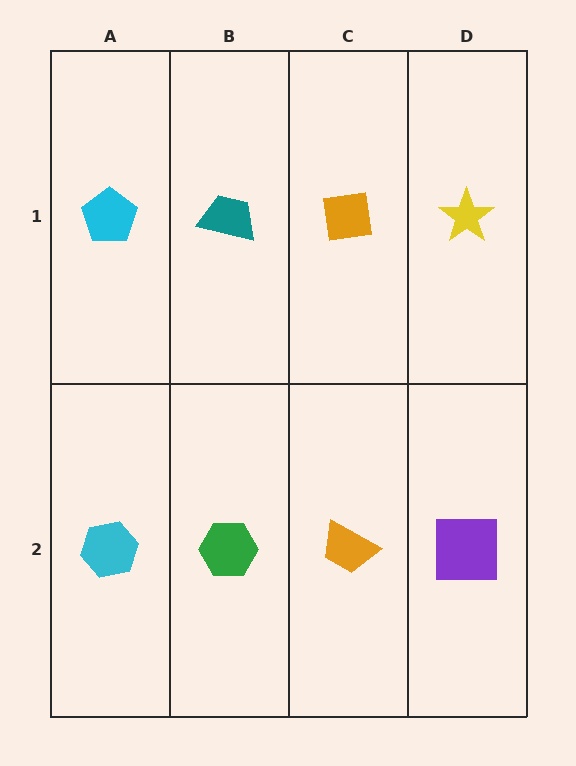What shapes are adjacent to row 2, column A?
A cyan pentagon (row 1, column A), a green hexagon (row 2, column B).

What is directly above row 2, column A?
A cyan pentagon.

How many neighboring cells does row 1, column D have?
2.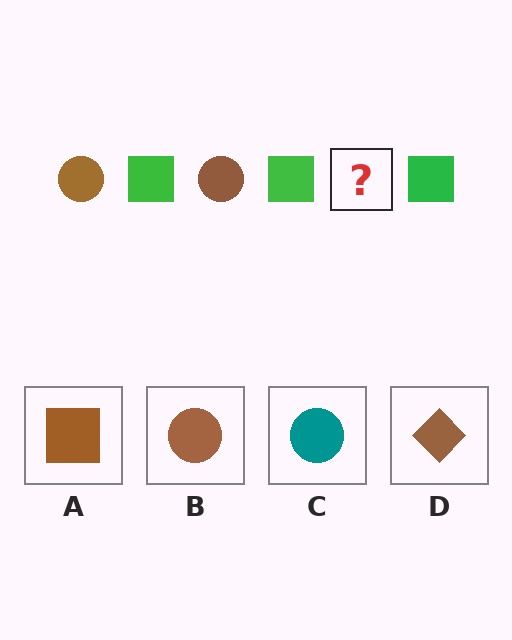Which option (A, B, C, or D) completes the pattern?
B.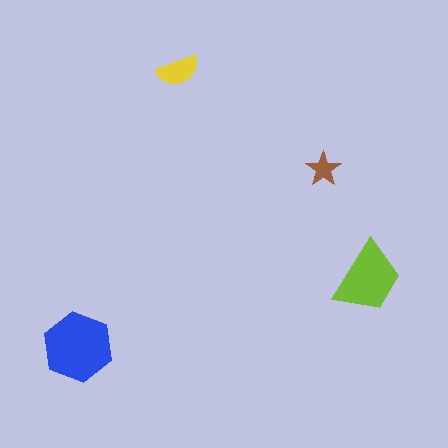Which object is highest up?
The yellow semicircle is topmost.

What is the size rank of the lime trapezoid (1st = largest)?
2nd.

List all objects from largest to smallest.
The blue hexagon, the lime trapezoid, the yellow semicircle, the brown star.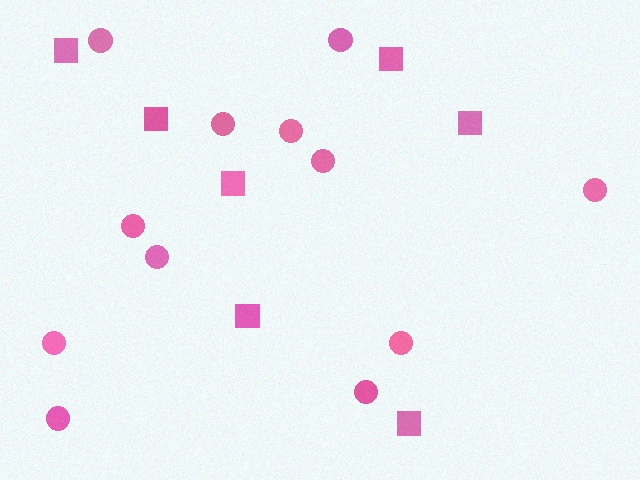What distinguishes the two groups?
There are 2 groups: one group of circles (12) and one group of squares (7).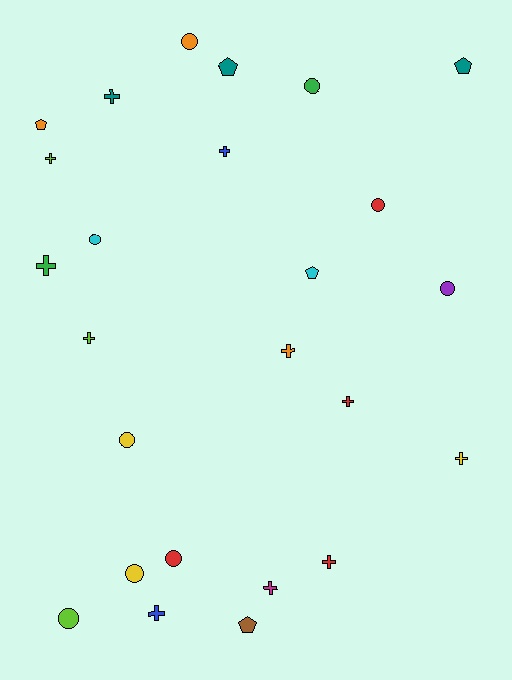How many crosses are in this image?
There are 11 crosses.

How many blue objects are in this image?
There are 2 blue objects.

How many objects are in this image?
There are 25 objects.